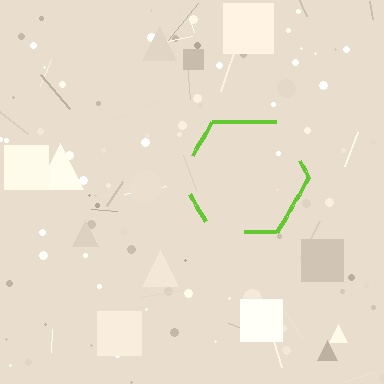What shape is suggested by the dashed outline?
The dashed outline suggests a hexagon.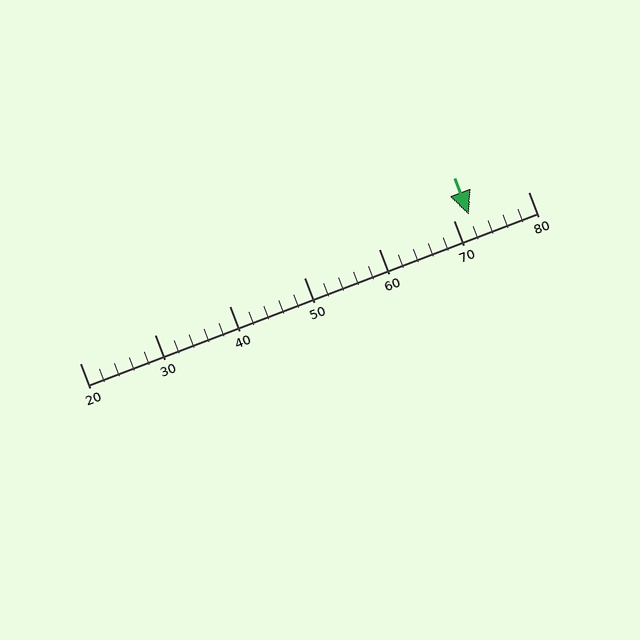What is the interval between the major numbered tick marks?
The major tick marks are spaced 10 units apart.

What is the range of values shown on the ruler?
The ruler shows values from 20 to 80.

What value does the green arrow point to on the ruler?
The green arrow points to approximately 72.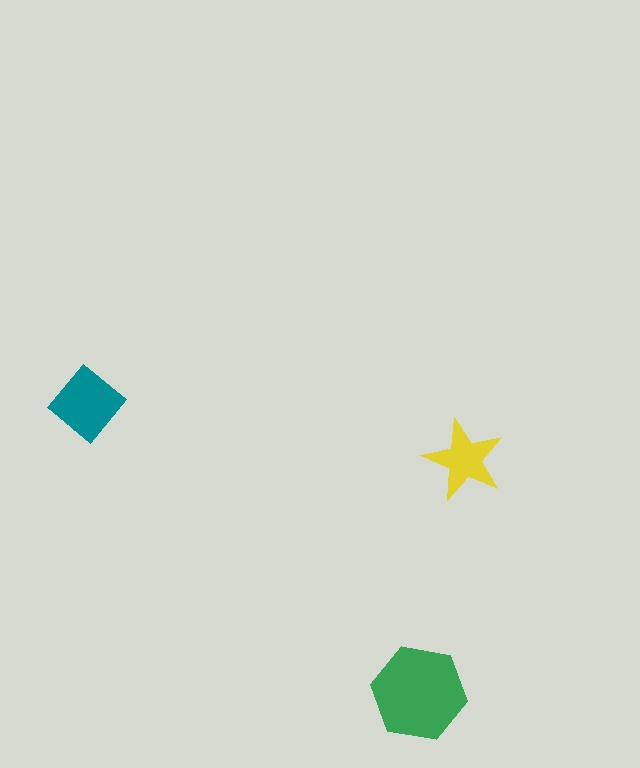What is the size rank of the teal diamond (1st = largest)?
2nd.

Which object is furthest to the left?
The teal diamond is leftmost.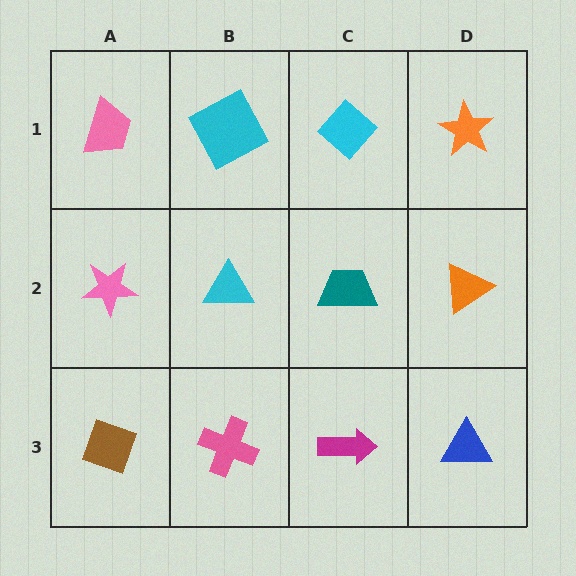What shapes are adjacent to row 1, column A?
A pink star (row 2, column A), a cyan square (row 1, column B).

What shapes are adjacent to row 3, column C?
A teal trapezoid (row 2, column C), a pink cross (row 3, column B), a blue triangle (row 3, column D).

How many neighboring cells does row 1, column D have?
2.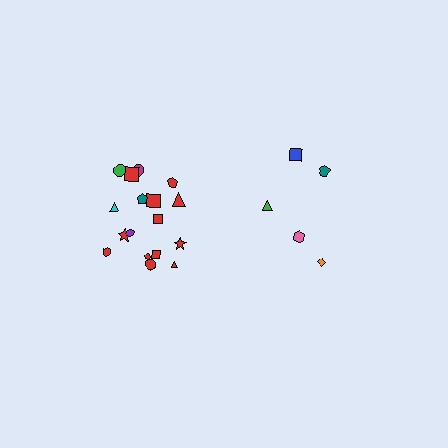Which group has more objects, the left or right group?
The left group.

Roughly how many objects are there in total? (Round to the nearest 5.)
Roughly 25 objects in total.